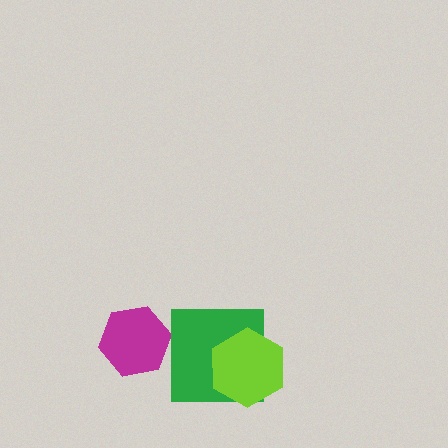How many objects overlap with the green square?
1 object overlaps with the green square.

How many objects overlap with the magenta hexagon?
0 objects overlap with the magenta hexagon.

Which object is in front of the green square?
The lime hexagon is in front of the green square.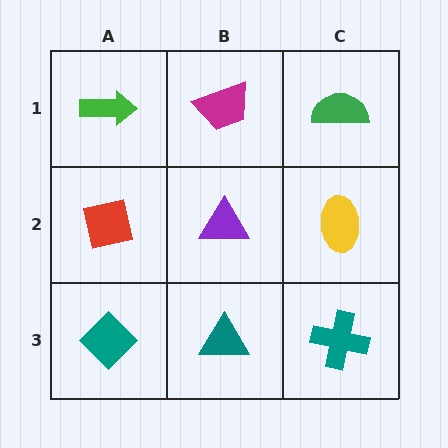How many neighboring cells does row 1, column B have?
3.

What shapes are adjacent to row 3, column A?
A red square (row 2, column A), a teal triangle (row 3, column B).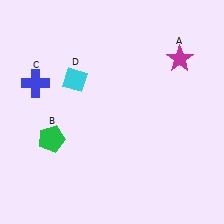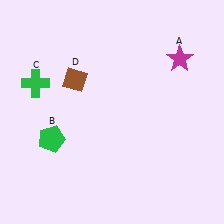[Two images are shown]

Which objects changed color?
C changed from blue to green. D changed from cyan to brown.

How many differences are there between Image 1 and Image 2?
There are 2 differences between the two images.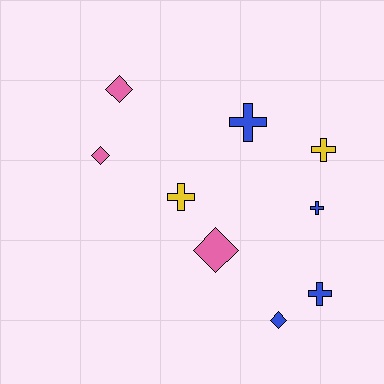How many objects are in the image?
There are 9 objects.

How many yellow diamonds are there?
There are no yellow diamonds.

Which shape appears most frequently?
Cross, with 5 objects.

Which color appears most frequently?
Blue, with 4 objects.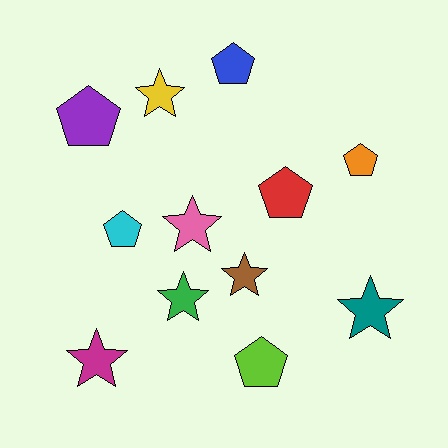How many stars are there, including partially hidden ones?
There are 6 stars.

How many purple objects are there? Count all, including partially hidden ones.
There is 1 purple object.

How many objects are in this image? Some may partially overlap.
There are 12 objects.